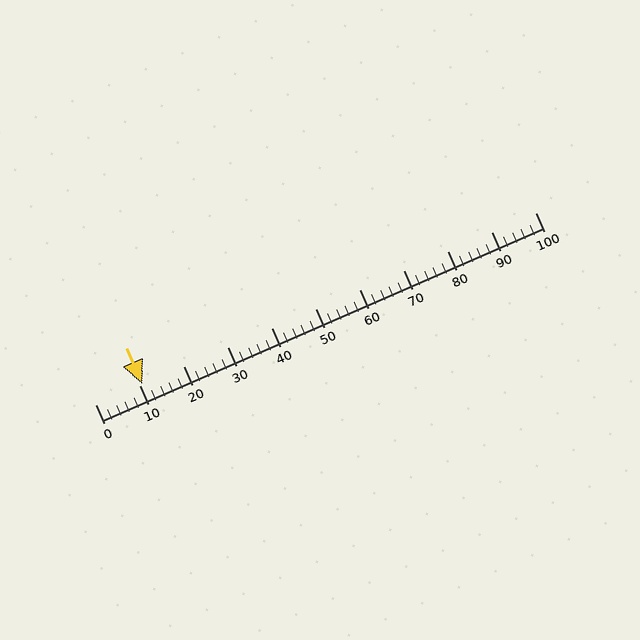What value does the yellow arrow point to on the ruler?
The yellow arrow points to approximately 11.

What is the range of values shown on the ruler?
The ruler shows values from 0 to 100.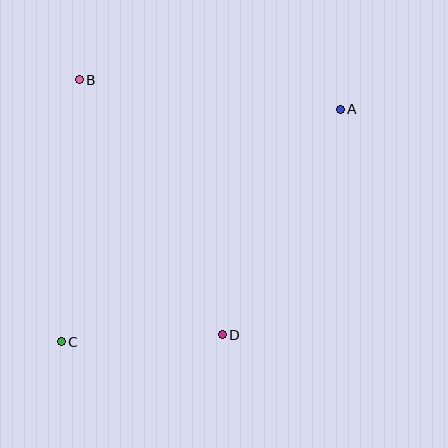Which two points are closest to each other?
Points C and D are closest to each other.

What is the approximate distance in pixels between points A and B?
The distance between A and B is approximately 263 pixels.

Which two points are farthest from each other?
Points A and C are farthest from each other.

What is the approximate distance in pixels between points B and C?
The distance between B and C is approximately 263 pixels.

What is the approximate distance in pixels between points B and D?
The distance between B and D is approximately 292 pixels.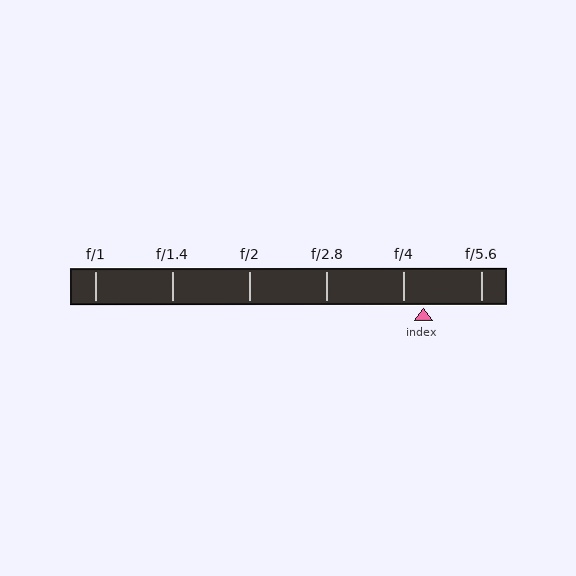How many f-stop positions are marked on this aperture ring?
There are 6 f-stop positions marked.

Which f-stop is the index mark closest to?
The index mark is closest to f/4.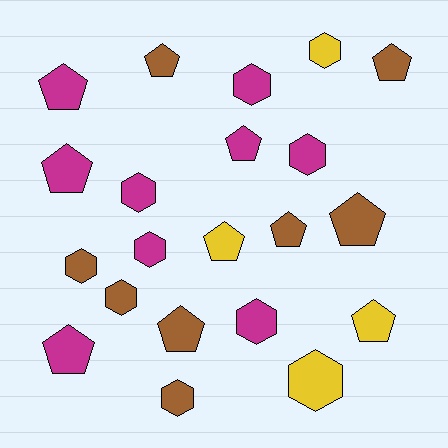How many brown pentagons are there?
There are 5 brown pentagons.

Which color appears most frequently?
Magenta, with 9 objects.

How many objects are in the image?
There are 21 objects.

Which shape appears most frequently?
Pentagon, with 11 objects.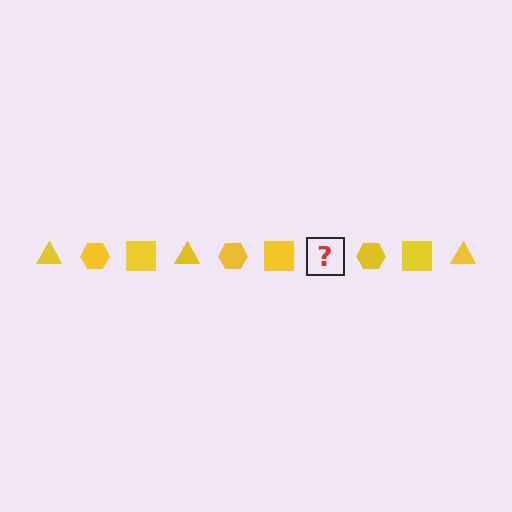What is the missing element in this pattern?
The missing element is a yellow triangle.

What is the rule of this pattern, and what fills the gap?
The rule is that the pattern cycles through triangle, hexagon, square shapes in yellow. The gap should be filled with a yellow triangle.